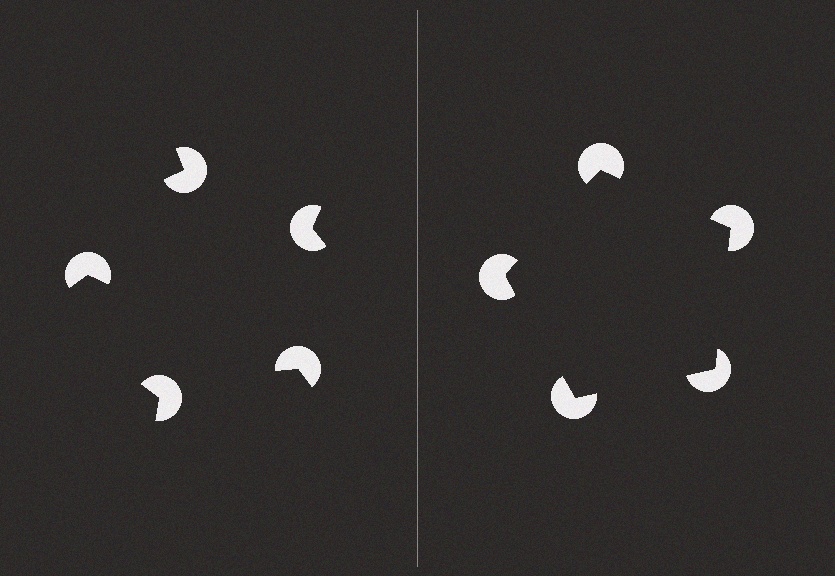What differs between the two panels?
The pac-man discs are positioned identically on both sides; only the wedge orientations differ. On the right they align to a pentagon; on the left they are misaligned.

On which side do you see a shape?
An illusory pentagon appears on the right side. On the left side the wedge cuts are rotated, so no coherent shape forms.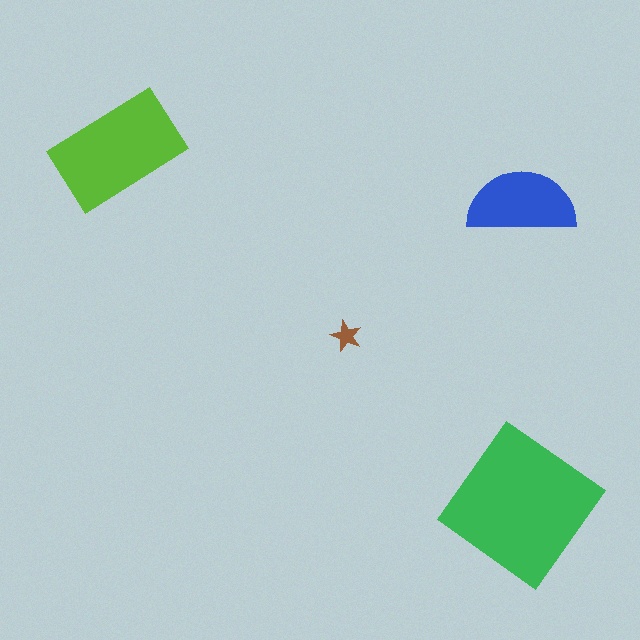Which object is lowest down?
The green diamond is bottommost.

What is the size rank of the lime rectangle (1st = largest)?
2nd.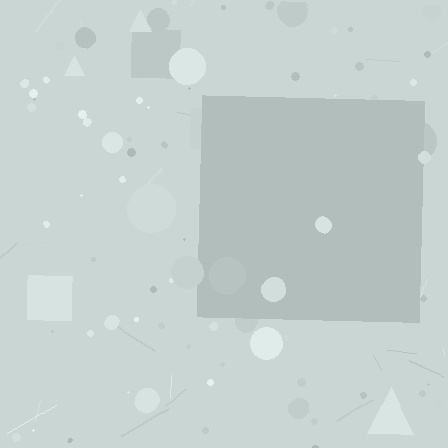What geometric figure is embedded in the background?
A square is embedded in the background.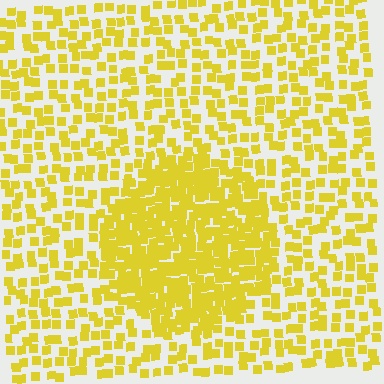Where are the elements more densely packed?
The elements are more densely packed inside the circle boundary.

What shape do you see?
I see a circle.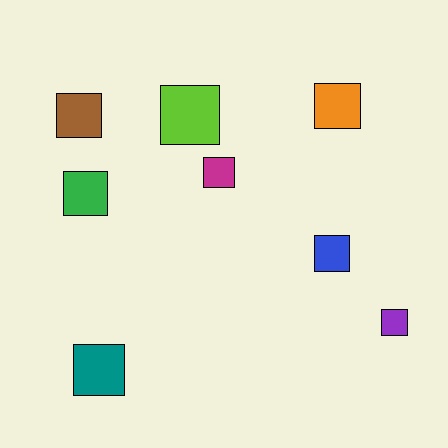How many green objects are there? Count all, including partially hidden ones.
There is 1 green object.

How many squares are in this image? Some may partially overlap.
There are 8 squares.